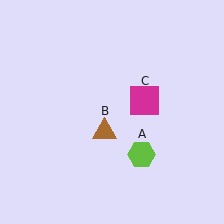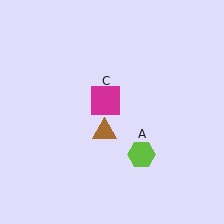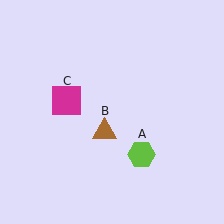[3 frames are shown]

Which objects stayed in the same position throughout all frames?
Lime hexagon (object A) and brown triangle (object B) remained stationary.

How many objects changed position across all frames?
1 object changed position: magenta square (object C).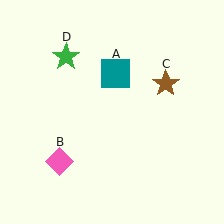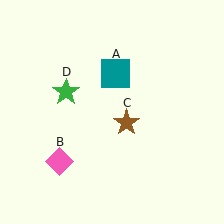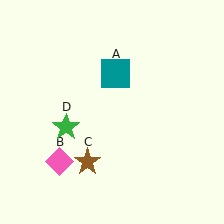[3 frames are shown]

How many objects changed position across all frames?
2 objects changed position: brown star (object C), green star (object D).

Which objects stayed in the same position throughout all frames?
Teal square (object A) and pink diamond (object B) remained stationary.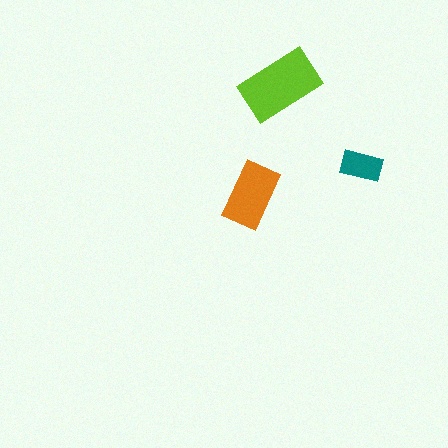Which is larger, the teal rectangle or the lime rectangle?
The lime one.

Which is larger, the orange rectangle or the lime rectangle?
The lime one.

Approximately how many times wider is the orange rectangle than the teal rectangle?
About 1.5 times wider.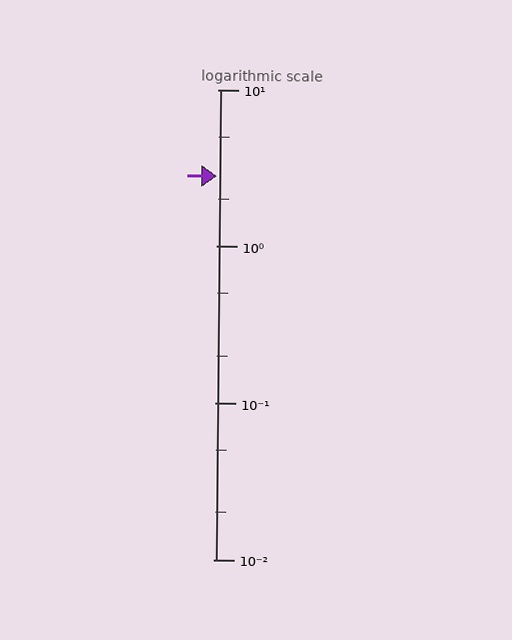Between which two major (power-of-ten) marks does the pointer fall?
The pointer is between 1 and 10.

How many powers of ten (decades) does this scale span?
The scale spans 3 decades, from 0.01 to 10.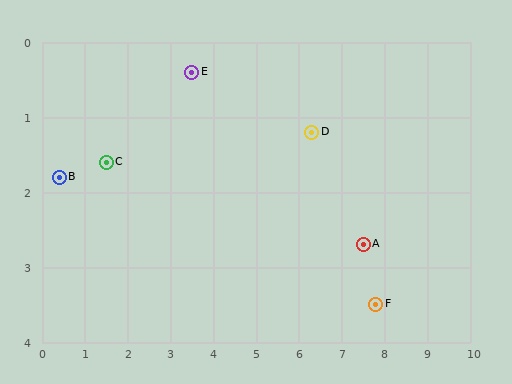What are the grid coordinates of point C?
Point C is at approximately (1.5, 1.6).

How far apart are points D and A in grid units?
Points D and A are about 1.9 grid units apart.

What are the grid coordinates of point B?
Point B is at approximately (0.4, 1.8).